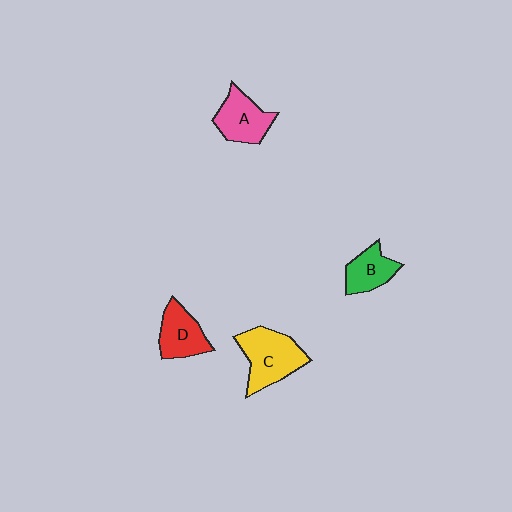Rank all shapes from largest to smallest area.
From largest to smallest: C (yellow), A (pink), D (red), B (green).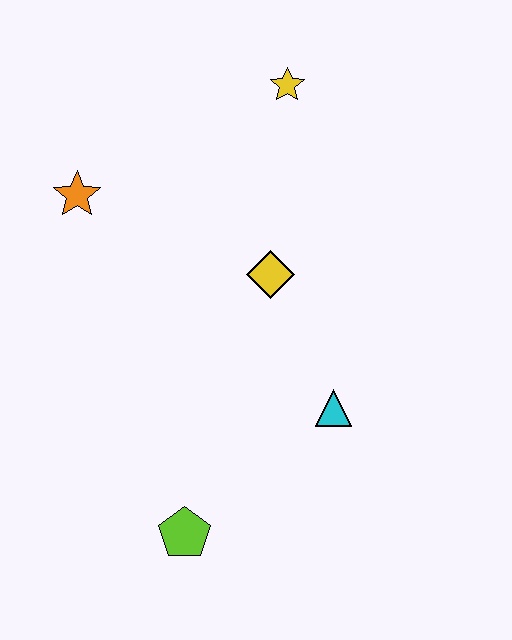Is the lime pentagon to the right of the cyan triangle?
No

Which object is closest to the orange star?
The yellow diamond is closest to the orange star.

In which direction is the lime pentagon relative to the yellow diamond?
The lime pentagon is below the yellow diamond.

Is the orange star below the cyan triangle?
No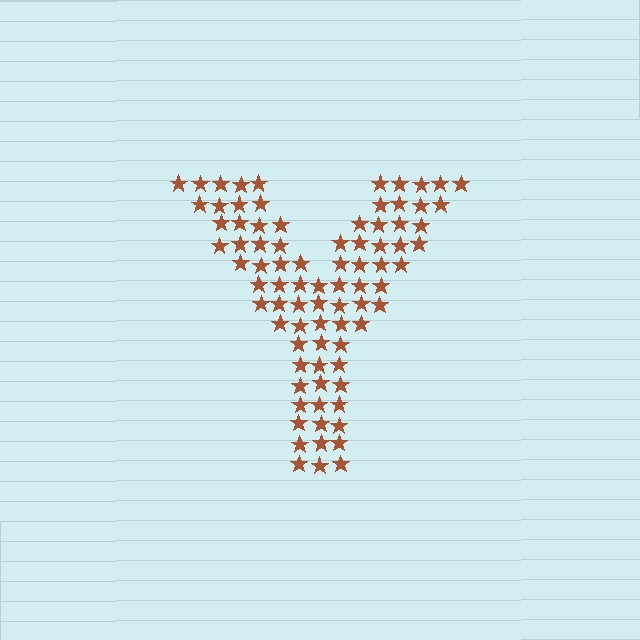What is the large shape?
The large shape is the letter Y.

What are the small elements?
The small elements are stars.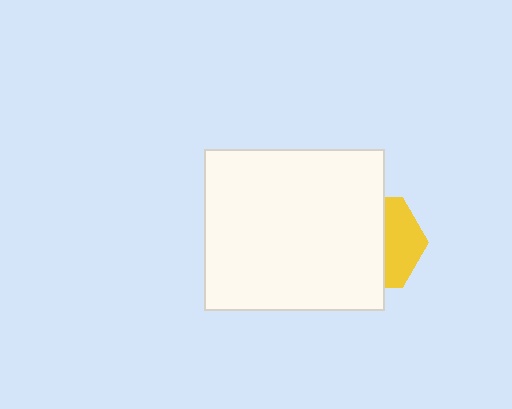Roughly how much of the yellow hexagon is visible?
A small part of it is visible (roughly 38%).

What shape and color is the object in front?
The object in front is a white rectangle.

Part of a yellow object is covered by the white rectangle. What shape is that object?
It is a hexagon.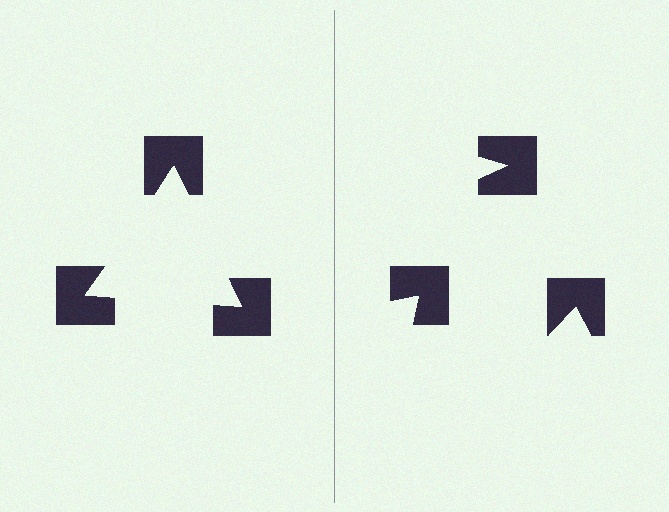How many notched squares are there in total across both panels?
6 — 3 on each side.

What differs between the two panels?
The notched squares are positioned identically on both sides; only the wedge orientations differ. On the left they align to a triangle; on the right they are misaligned.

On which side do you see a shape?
An illusory triangle appears on the left side. On the right side the wedge cuts are rotated, so no coherent shape forms.